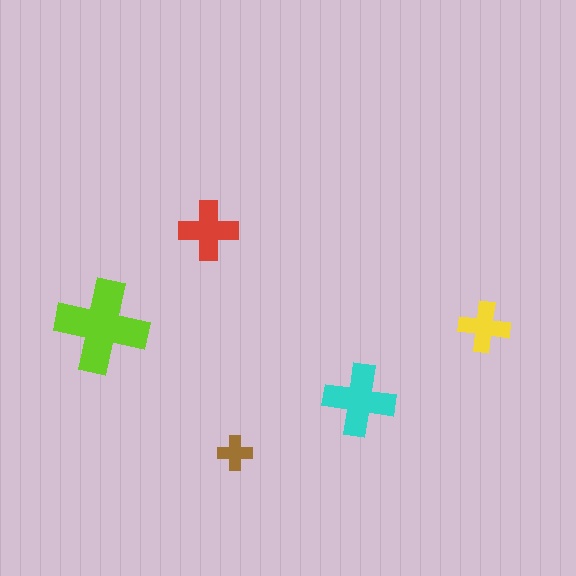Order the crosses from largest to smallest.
the lime one, the cyan one, the red one, the yellow one, the brown one.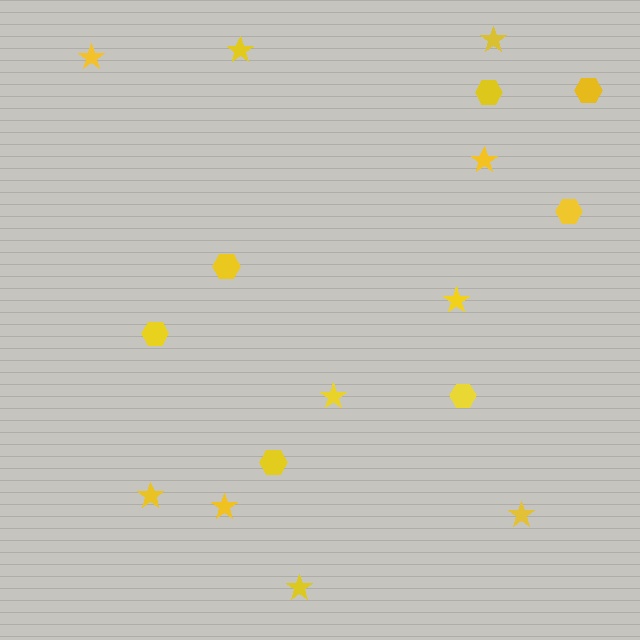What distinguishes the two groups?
There are 2 groups: one group of hexagons (7) and one group of stars (10).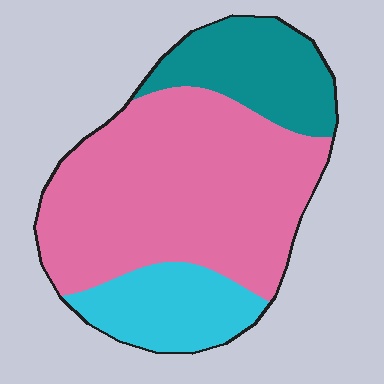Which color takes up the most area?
Pink, at roughly 60%.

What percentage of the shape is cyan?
Cyan takes up less than a quarter of the shape.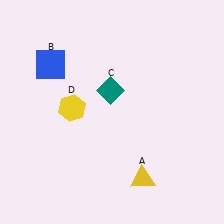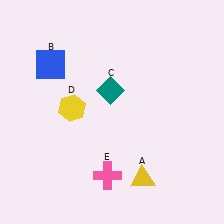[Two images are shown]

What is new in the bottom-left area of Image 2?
A pink cross (E) was added in the bottom-left area of Image 2.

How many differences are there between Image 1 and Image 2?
There is 1 difference between the two images.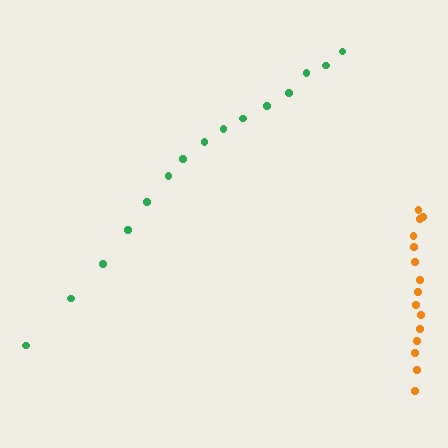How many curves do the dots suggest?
There are 2 distinct paths.